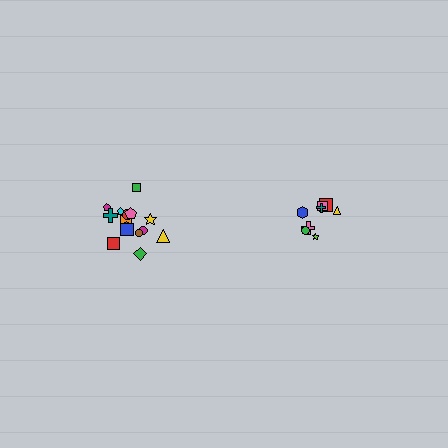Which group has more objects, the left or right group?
The left group.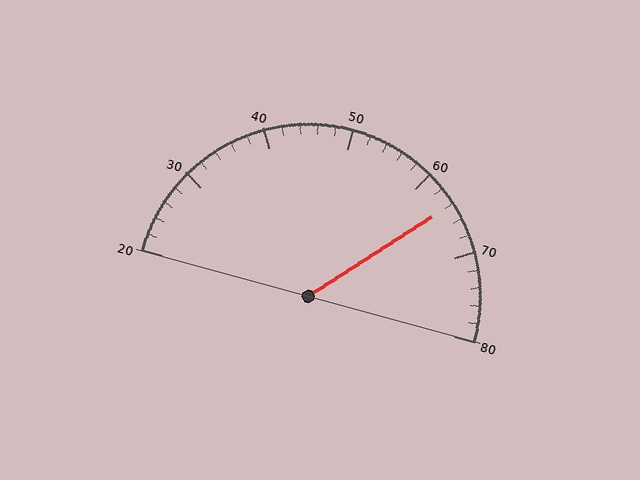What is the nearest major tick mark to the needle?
The nearest major tick mark is 60.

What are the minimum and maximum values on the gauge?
The gauge ranges from 20 to 80.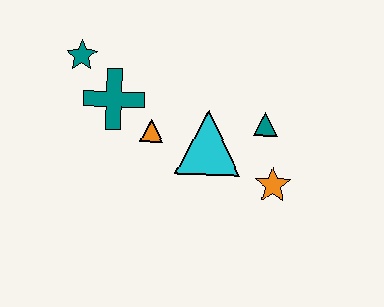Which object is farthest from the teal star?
The orange star is farthest from the teal star.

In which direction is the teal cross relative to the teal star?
The teal cross is below the teal star.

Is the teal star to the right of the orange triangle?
No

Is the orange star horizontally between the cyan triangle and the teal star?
No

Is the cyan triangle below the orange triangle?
Yes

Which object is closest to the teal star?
The teal cross is closest to the teal star.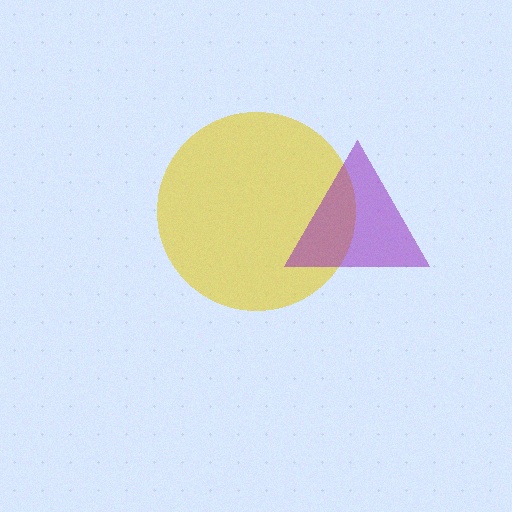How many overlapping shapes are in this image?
There are 2 overlapping shapes in the image.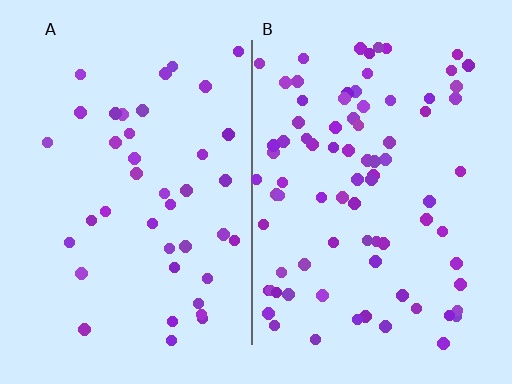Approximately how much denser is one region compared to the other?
Approximately 2.0× — region B over region A.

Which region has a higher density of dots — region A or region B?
B (the right).